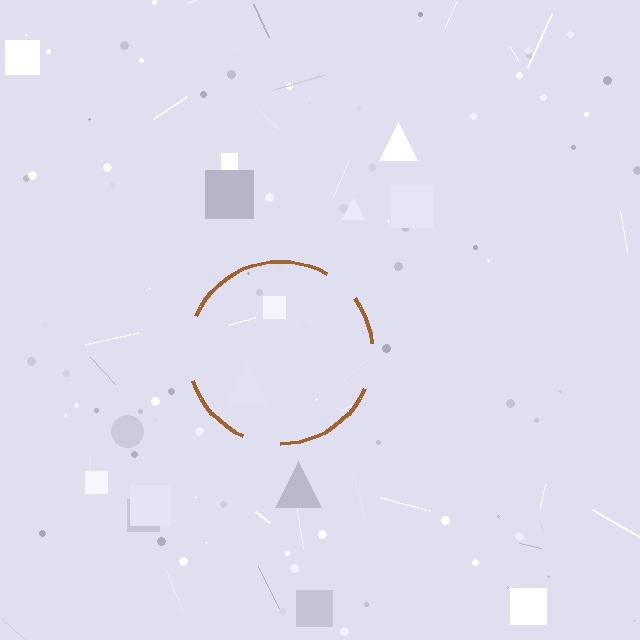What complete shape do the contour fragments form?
The contour fragments form a circle.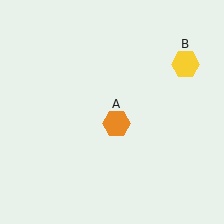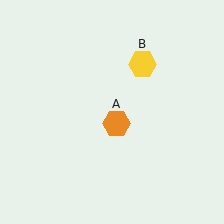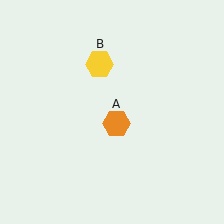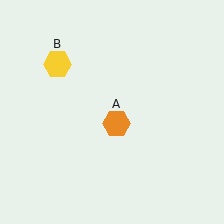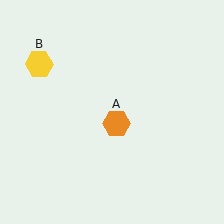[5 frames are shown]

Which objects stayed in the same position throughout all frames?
Orange hexagon (object A) remained stationary.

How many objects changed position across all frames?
1 object changed position: yellow hexagon (object B).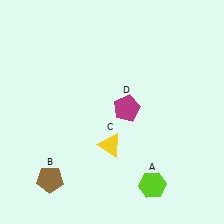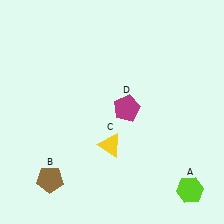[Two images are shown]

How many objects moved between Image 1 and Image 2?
1 object moved between the two images.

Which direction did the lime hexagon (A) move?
The lime hexagon (A) moved right.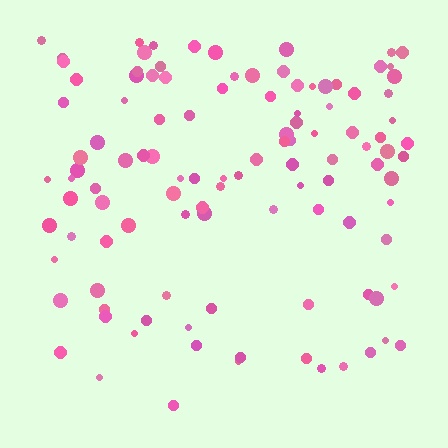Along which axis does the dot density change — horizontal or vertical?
Vertical.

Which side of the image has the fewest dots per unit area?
The bottom.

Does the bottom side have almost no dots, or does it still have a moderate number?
Still a moderate number, just noticeably fewer than the top.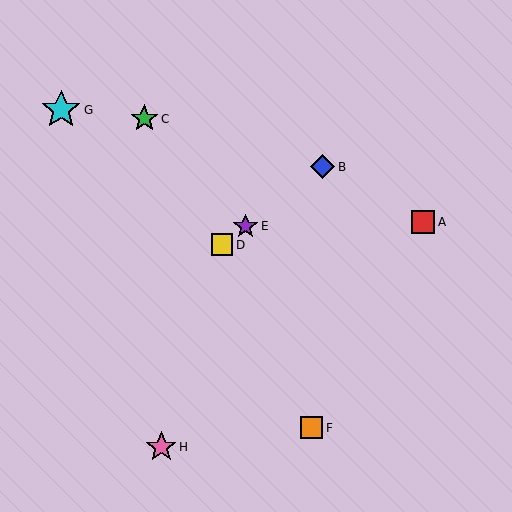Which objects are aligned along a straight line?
Objects B, D, E are aligned along a straight line.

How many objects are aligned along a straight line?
3 objects (B, D, E) are aligned along a straight line.